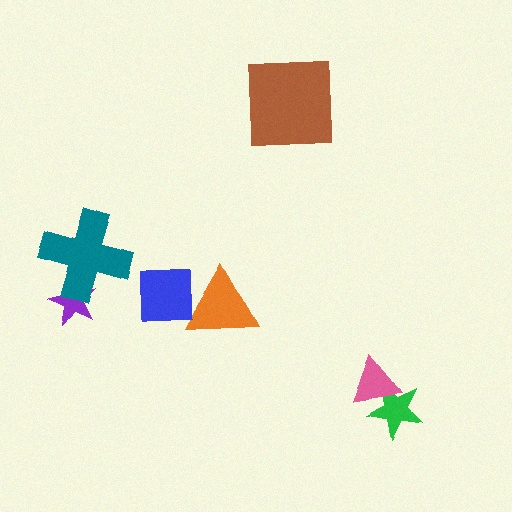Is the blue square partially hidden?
No, no other shape covers it.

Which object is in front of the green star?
The pink triangle is in front of the green star.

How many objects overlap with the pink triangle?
1 object overlaps with the pink triangle.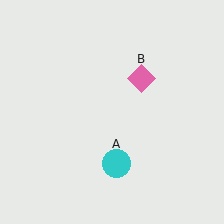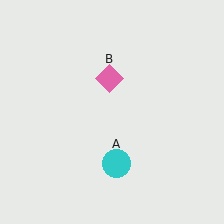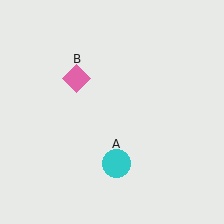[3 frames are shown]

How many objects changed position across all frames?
1 object changed position: pink diamond (object B).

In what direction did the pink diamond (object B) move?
The pink diamond (object B) moved left.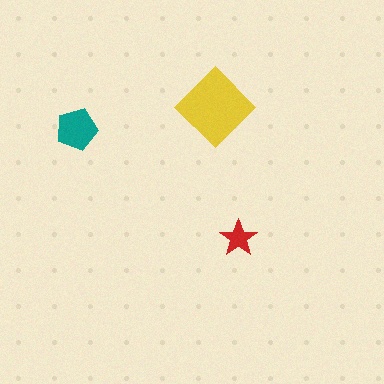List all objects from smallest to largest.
The red star, the teal pentagon, the yellow diamond.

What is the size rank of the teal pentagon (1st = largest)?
2nd.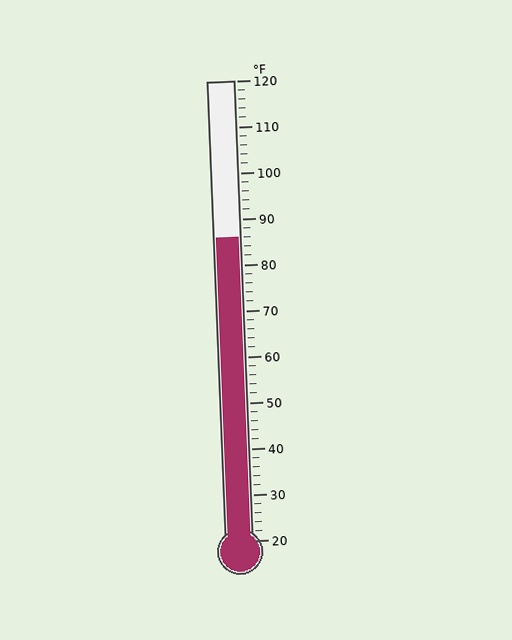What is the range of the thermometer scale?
The thermometer scale ranges from 20°F to 120°F.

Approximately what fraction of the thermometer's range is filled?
The thermometer is filled to approximately 65% of its range.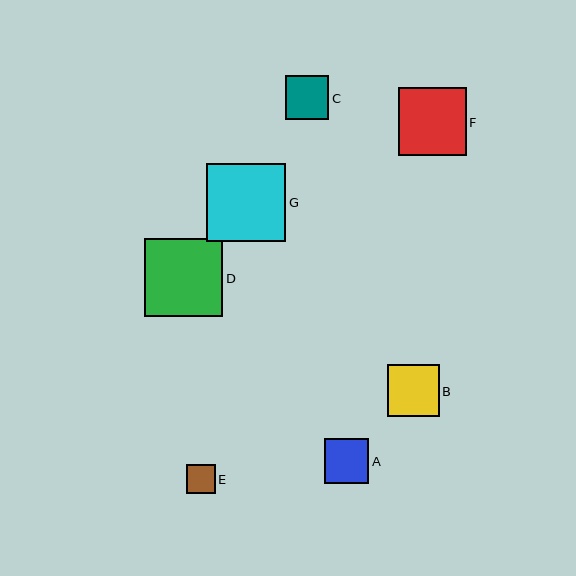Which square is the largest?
Square G is the largest with a size of approximately 79 pixels.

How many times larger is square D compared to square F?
Square D is approximately 1.1 times the size of square F.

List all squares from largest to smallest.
From largest to smallest: G, D, F, B, A, C, E.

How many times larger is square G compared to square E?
Square G is approximately 2.8 times the size of square E.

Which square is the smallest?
Square E is the smallest with a size of approximately 28 pixels.